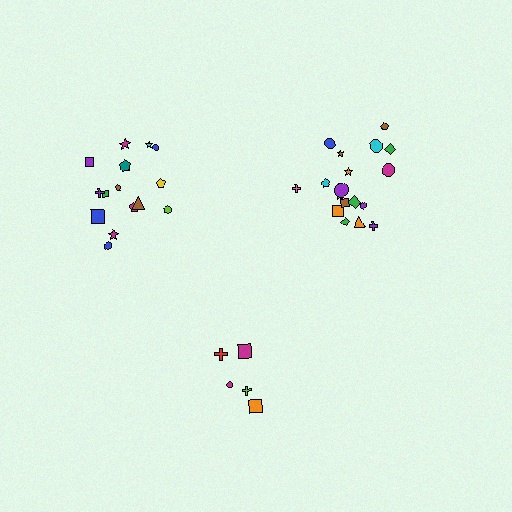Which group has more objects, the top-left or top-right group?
The top-right group.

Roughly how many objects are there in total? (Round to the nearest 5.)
Roughly 40 objects in total.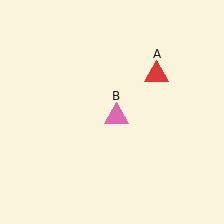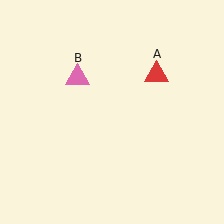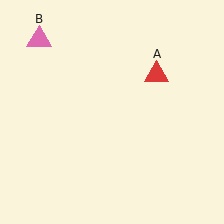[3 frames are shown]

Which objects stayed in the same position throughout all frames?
Red triangle (object A) remained stationary.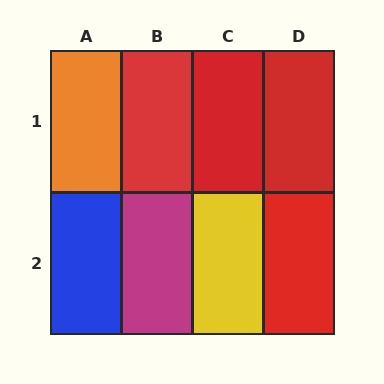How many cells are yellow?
1 cell is yellow.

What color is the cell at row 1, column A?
Orange.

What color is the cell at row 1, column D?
Red.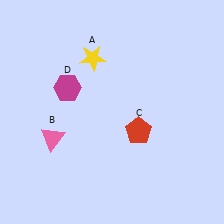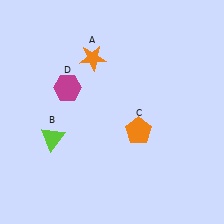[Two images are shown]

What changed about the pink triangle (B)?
In Image 1, B is pink. In Image 2, it changed to lime.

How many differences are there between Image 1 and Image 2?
There are 3 differences between the two images.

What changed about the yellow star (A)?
In Image 1, A is yellow. In Image 2, it changed to orange.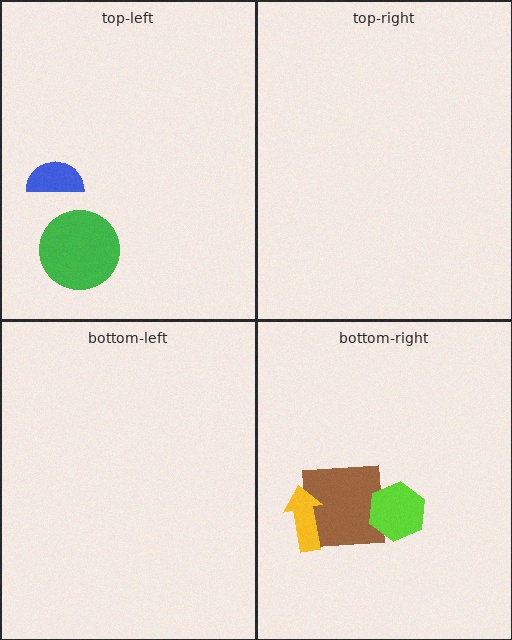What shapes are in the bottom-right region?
The brown square, the lime hexagon, the yellow arrow.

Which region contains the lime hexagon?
The bottom-right region.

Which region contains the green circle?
The top-left region.